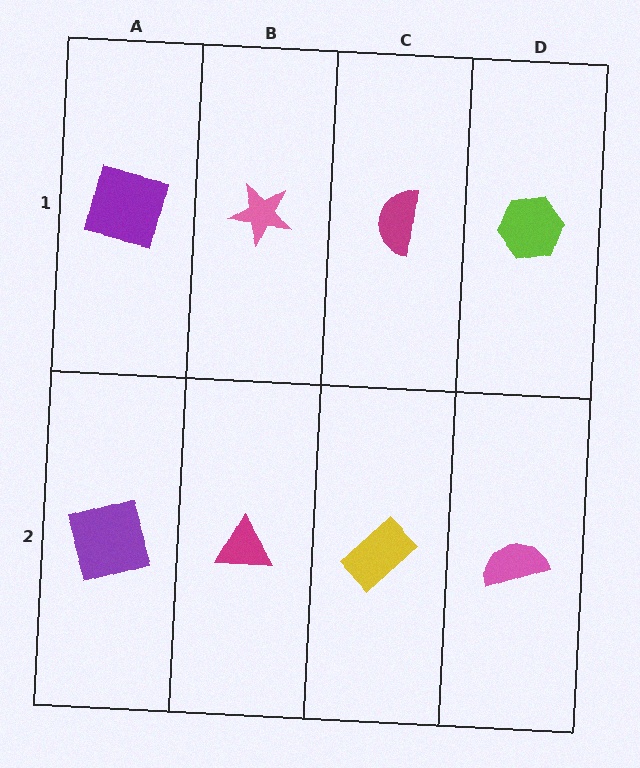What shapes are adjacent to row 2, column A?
A purple square (row 1, column A), a magenta triangle (row 2, column B).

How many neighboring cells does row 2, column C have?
3.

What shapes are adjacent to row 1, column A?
A purple square (row 2, column A), a pink star (row 1, column B).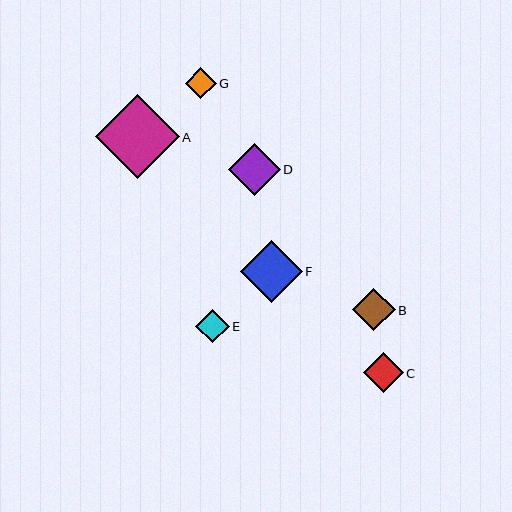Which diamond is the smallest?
Diamond G is the smallest with a size of approximately 31 pixels.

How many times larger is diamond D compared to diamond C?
Diamond D is approximately 1.3 times the size of diamond C.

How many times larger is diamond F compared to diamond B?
Diamond F is approximately 1.5 times the size of diamond B.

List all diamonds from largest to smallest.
From largest to smallest: A, F, D, B, C, E, G.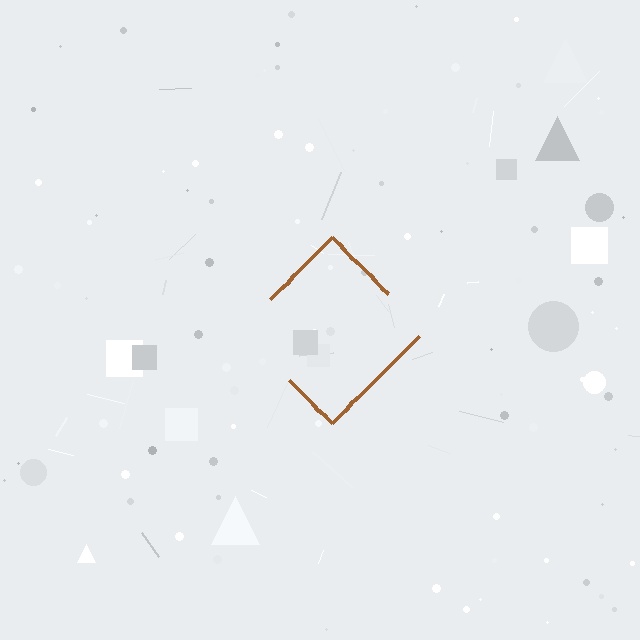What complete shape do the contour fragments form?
The contour fragments form a diamond.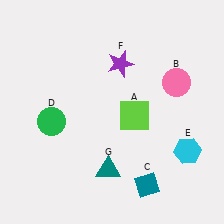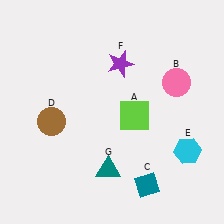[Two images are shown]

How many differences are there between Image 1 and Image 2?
There is 1 difference between the two images.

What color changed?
The circle (D) changed from green in Image 1 to brown in Image 2.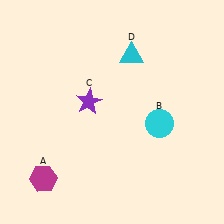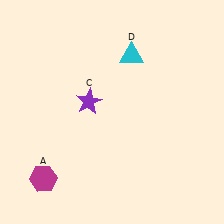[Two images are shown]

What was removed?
The cyan circle (B) was removed in Image 2.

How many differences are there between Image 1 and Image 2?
There is 1 difference between the two images.